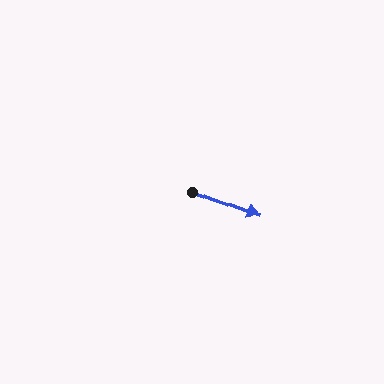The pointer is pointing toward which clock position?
Roughly 4 o'clock.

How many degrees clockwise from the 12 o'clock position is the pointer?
Approximately 111 degrees.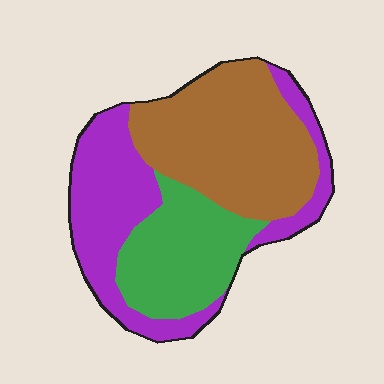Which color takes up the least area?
Green, at roughly 25%.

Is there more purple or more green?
Purple.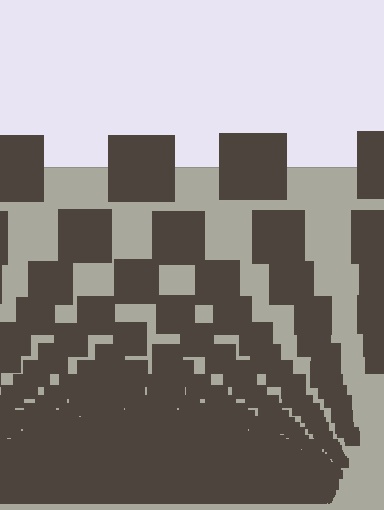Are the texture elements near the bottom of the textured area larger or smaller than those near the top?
Smaller. The gradient is inverted — elements near the bottom are smaller and denser.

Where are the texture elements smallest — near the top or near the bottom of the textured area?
Near the bottom.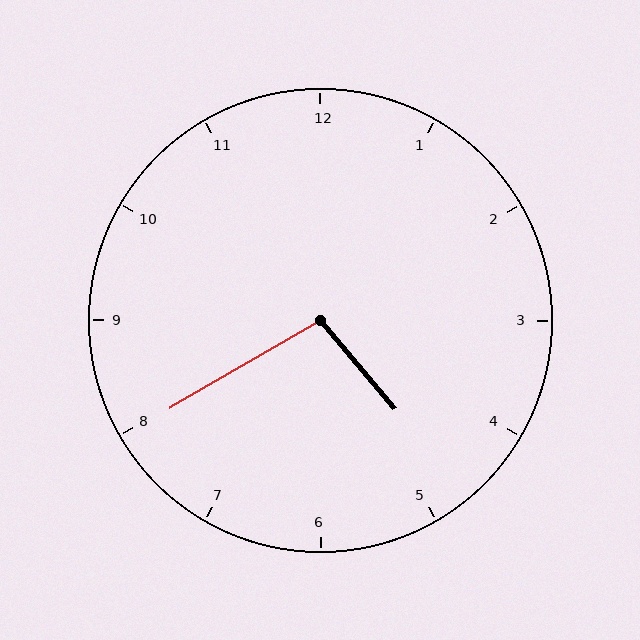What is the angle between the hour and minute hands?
Approximately 100 degrees.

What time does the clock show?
4:40.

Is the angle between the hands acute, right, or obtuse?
It is obtuse.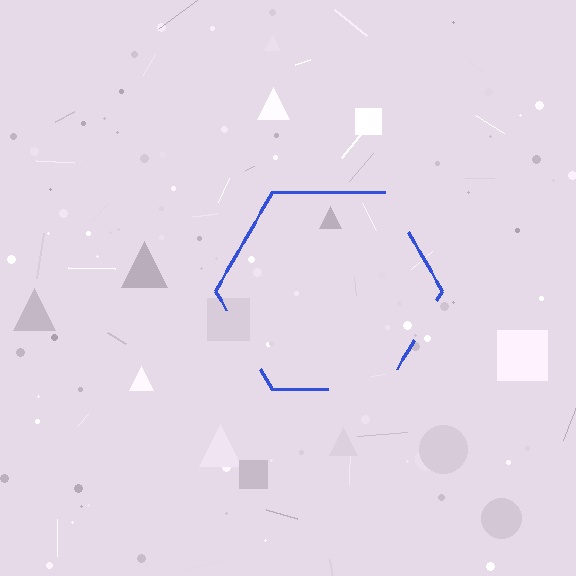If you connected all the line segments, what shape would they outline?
They would outline a hexagon.